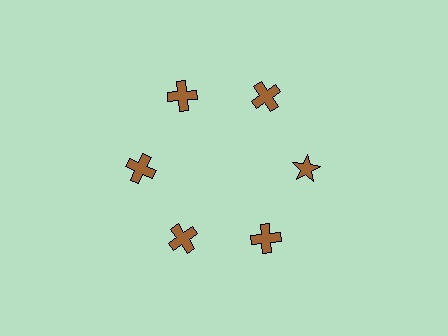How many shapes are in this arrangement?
There are 6 shapes arranged in a ring pattern.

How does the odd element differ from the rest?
It has a different shape: star instead of cross.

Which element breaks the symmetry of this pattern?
The brown star at roughly the 3 o'clock position breaks the symmetry. All other shapes are brown crosses.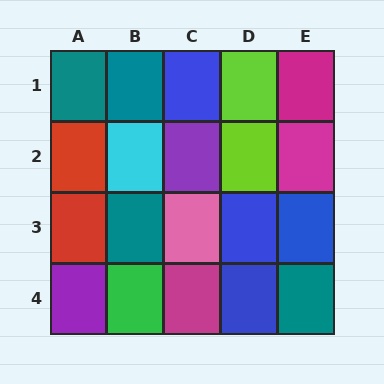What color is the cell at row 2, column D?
Lime.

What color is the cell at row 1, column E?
Magenta.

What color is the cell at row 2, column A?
Red.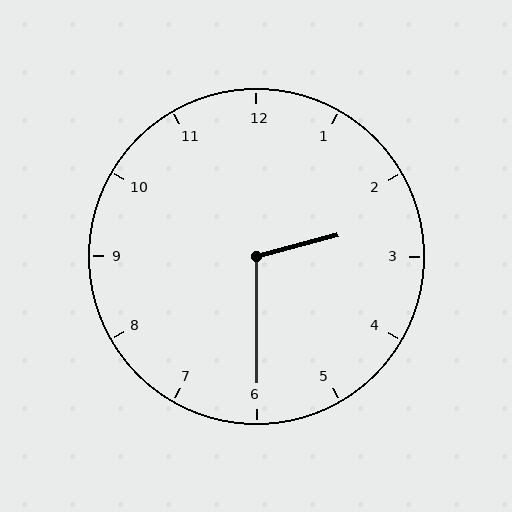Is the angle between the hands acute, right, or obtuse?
It is obtuse.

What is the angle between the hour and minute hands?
Approximately 105 degrees.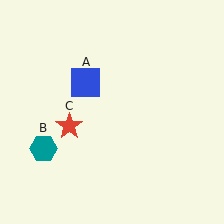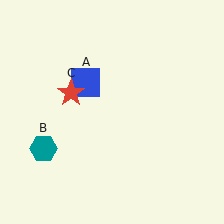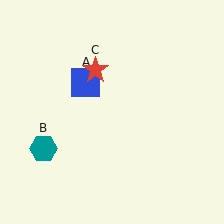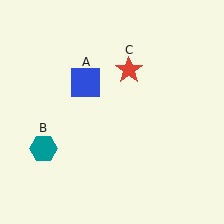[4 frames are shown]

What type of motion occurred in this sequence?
The red star (object C) rotated clockwise around the center of the scene.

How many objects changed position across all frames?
1 object changed position: red star (object C).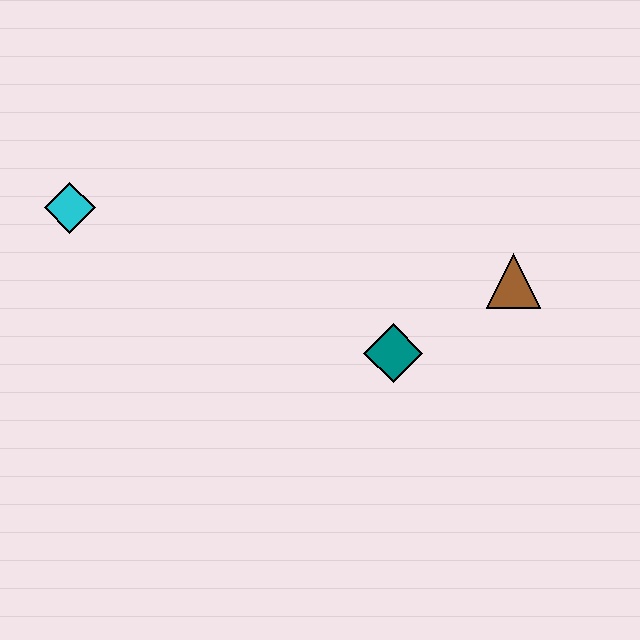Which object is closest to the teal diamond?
The brown triangle is closest to the teal diamond.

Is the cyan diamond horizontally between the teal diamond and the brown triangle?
No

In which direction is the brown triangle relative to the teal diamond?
The brown triangle is to the right of the teal diamond.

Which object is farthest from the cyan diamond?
The brown triangle is farthest from the cyan diamond.